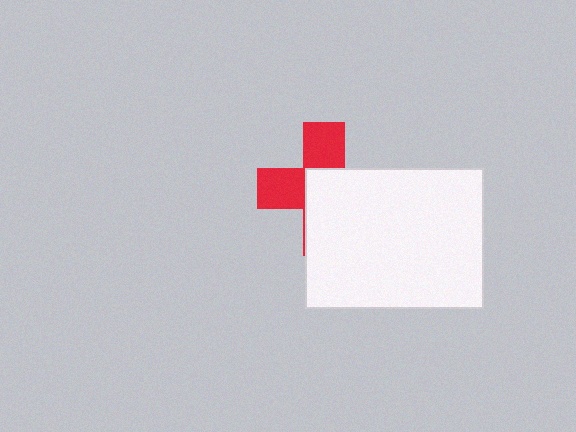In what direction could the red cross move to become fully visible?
The red cross could move toward the upper-left. That would shift it out from behind the white rectangle entirely.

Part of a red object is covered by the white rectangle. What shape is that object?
It is a cross.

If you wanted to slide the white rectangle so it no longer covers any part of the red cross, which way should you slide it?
Slide it toward the lower-right — that is the most direct way to separate the two shapes.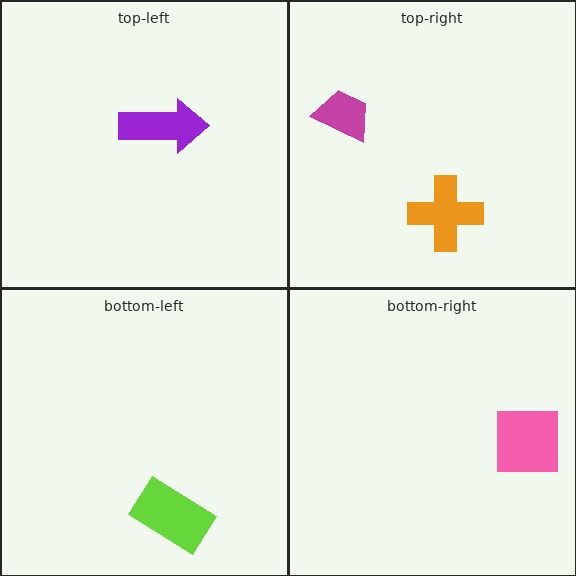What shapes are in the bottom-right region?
The pink square.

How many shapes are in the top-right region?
2.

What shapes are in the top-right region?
The orange cross, the magenta trapezoid.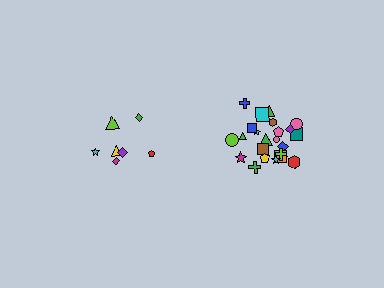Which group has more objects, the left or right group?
The right group.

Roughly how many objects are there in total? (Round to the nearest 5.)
Roughly 30 objects in total.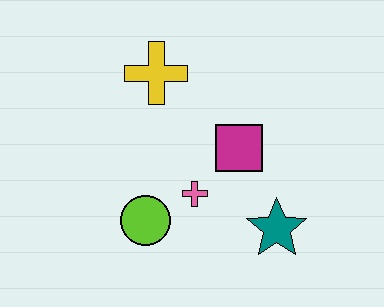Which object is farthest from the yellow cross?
The teal star is farthest from the yellow cross.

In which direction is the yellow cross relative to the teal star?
The yellow cross is above the teal star.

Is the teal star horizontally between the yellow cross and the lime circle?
No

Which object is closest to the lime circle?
The pink cross is closest to the lime circle.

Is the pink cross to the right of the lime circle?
Yes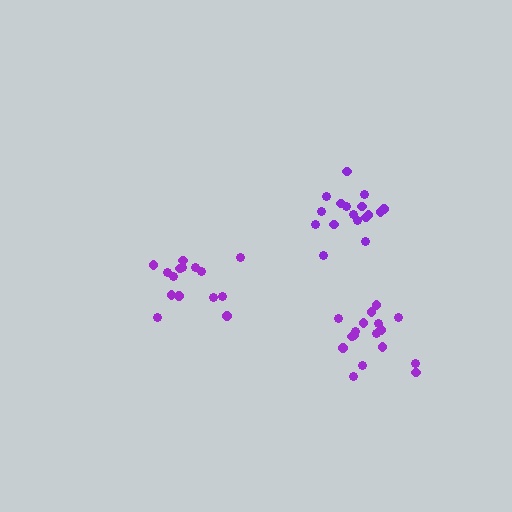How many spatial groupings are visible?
There are 3 spatial groupings.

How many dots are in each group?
Group 1: 15 dots, Group 2: 17 dots, Group 3: 17 dots (49 total).